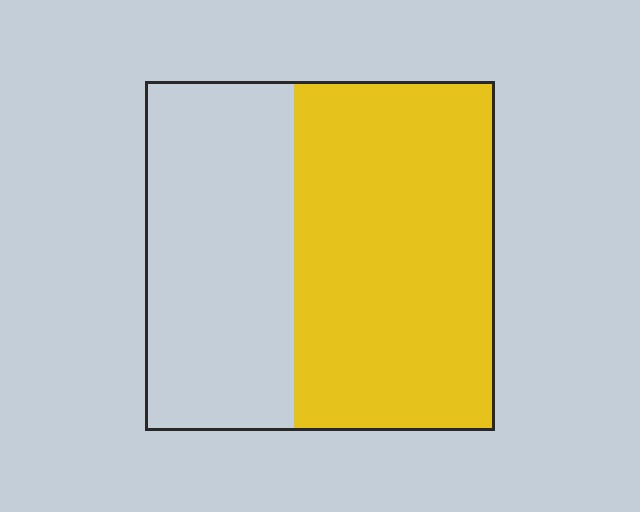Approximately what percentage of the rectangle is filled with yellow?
Approximately 55%.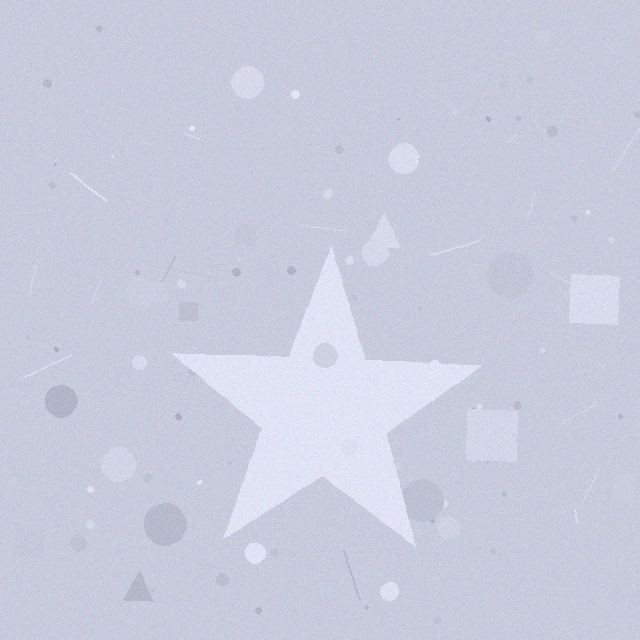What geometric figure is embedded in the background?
A star is embedded in the background.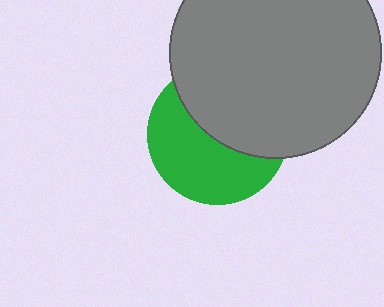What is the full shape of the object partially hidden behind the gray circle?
The partially hidden object is a green circle.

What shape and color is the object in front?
The object in front is a gray circle.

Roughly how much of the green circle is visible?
About half of it is visible (roughly 52%).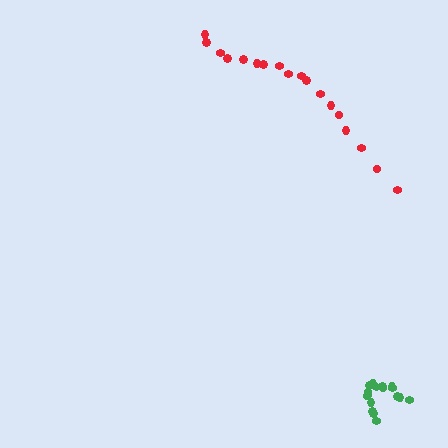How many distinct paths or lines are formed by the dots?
There are 2 distinct paths.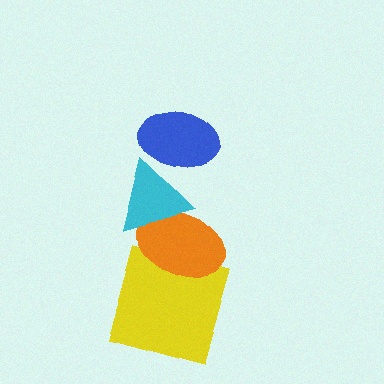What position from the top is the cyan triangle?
The cyan triangle is 2nd from the top.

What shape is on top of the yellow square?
The orange ellipse is on top of the yellow square.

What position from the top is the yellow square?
The yellow square is 4th from the top.